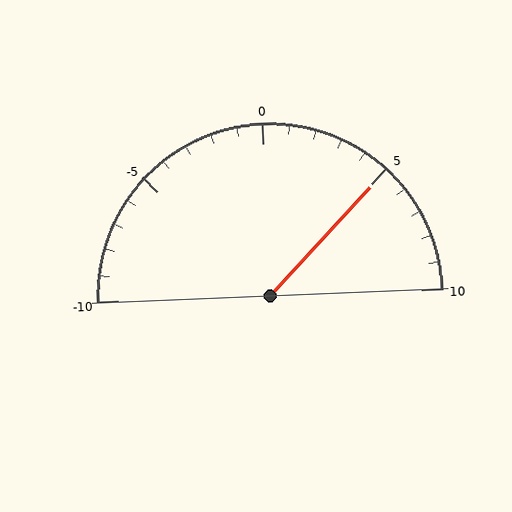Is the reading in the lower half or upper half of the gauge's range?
The reading is in the upper half of the range (-10 to 10).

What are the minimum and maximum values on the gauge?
The gauge ranges from -10 to 10.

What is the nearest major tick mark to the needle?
The nearest major tick mark is 5.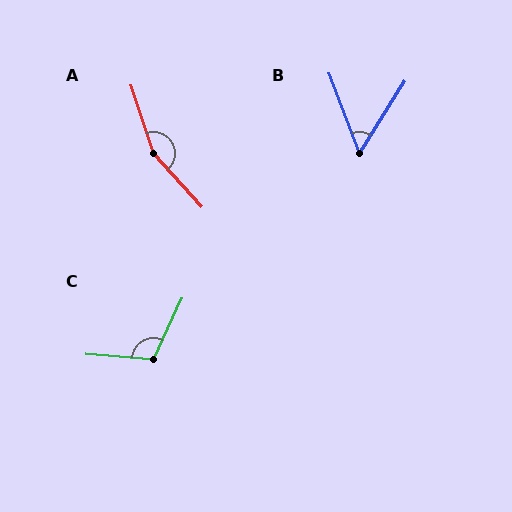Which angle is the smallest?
B, at approximately 52 degrees.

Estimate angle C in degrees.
Approximately 110 degrees.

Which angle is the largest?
A, at approximately 156 degrees.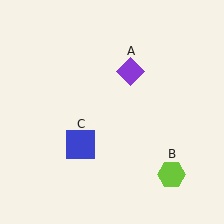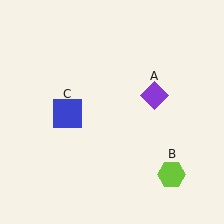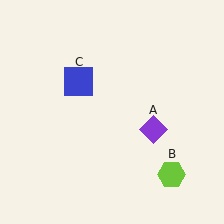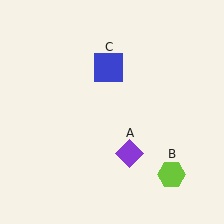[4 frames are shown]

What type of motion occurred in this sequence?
The purple diamond (object A), blue square (object C) rotated clockwise around the center of the scene.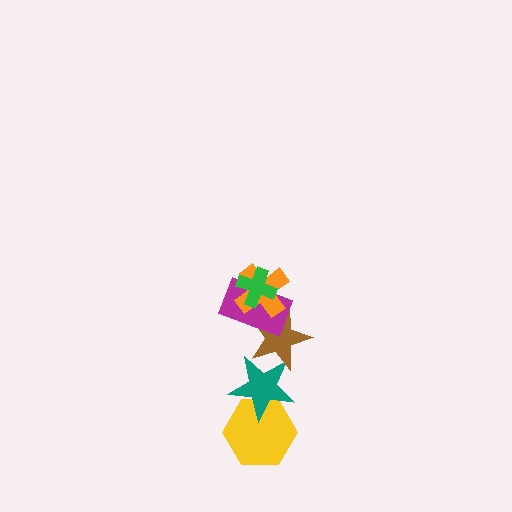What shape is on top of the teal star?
The brown star is on top of the teal star.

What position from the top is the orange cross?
The orange cross is 2nd from the top.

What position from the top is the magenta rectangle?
The magenta rectangle is 3rd from the top.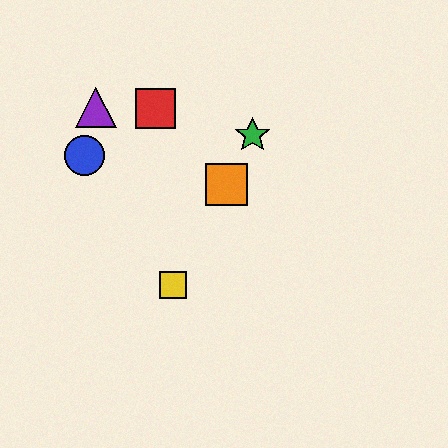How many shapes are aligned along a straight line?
3 shapes (the green star, the yellow square, the orange square) are aligned along a straight line.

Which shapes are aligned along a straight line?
The green star, the yellow square, the orange square are aligned along a straight line.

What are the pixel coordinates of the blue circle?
The blue circle is at (84, 155).